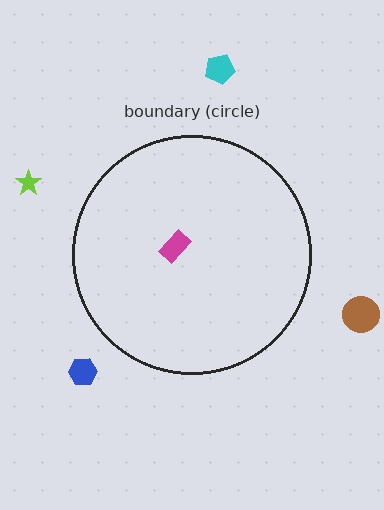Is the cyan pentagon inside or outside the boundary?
Outside.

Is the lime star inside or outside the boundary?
Outside.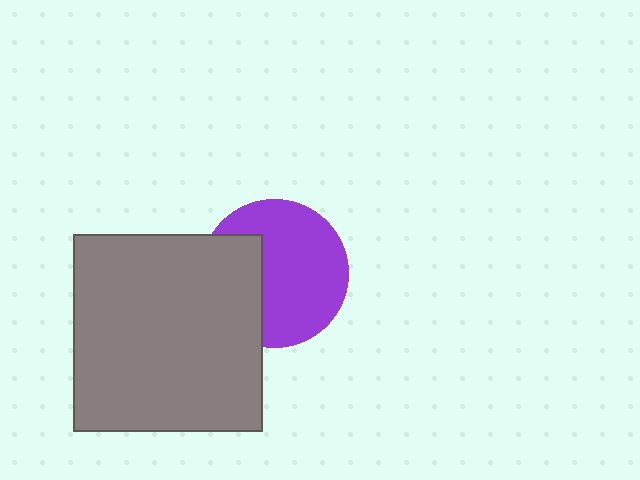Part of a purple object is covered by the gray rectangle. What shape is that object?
It is a circle.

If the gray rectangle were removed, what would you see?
You would see the complete purple circle.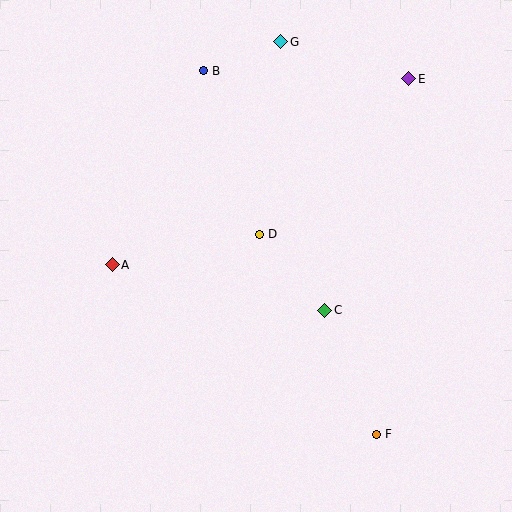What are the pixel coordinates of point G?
Point G is at (281, 42).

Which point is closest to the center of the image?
Point D at (259, 234) is closest to the center.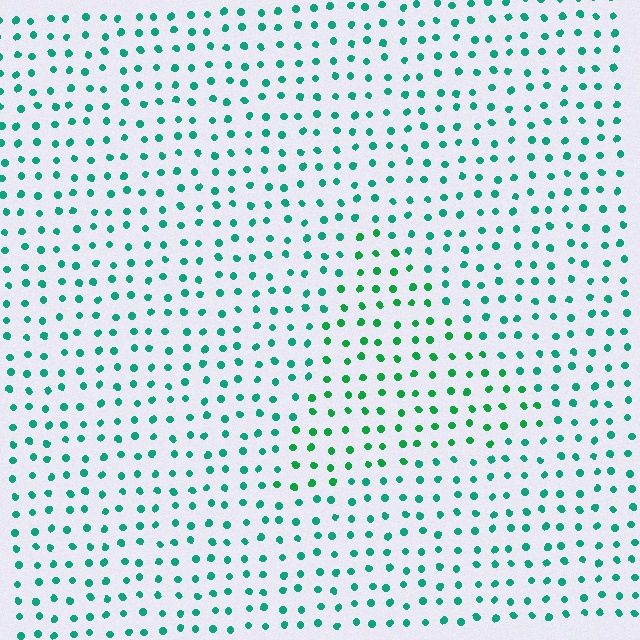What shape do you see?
I see a triangle.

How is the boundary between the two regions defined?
The boundary is defined purely by a slight shift in hue (about 26 degrees). Spacing, size, and orientation are identical on both sides.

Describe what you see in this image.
The image is filled with small teal elements in a uniform arrangement. A triangle-shaped region is visible where the elements are tinted to a slightly different hue, forming a subtle color boundary.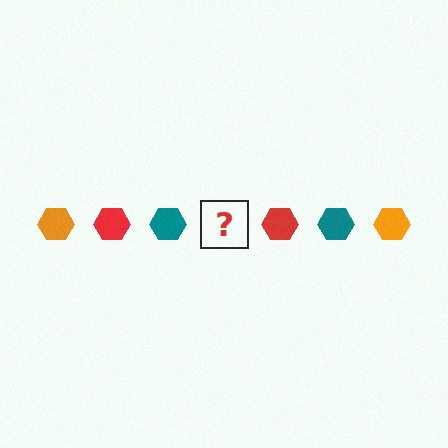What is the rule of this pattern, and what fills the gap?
The rule is that the pattern cycles through orange, red, teal hexagons. The gap should be filled with an orange hexagon.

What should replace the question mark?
The question mark should be replaced with an orange hexagon.